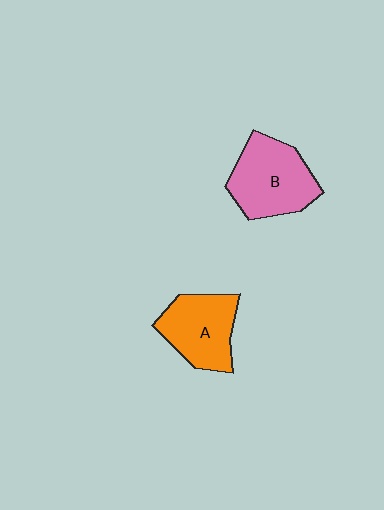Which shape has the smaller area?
Shape A (orange).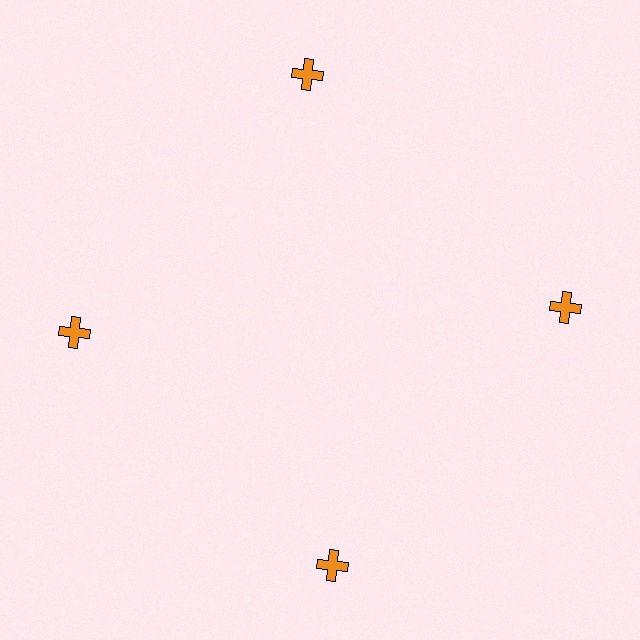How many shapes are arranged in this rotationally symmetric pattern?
There are 4 shapes, arranged in 4 groups of 1.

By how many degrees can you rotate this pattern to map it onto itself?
The pattern maps onto itself every 90 degrees of rotation.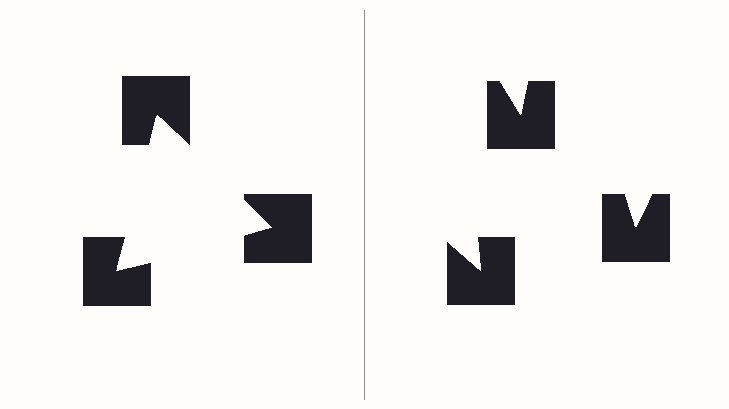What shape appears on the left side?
An illusory triangle.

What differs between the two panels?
The notched squares are positioned identically on both sides; only the wedge orientations differ. On the left they align to a triangle; on the right they are misaligned.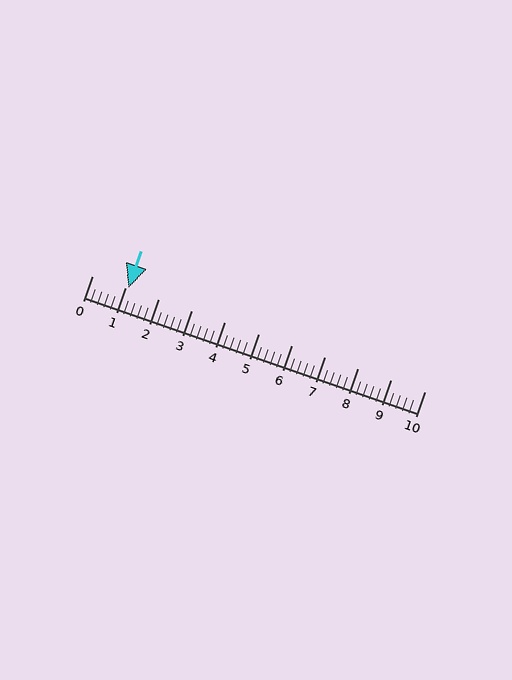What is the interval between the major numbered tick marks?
The major tick marks are spaced 1 units apart.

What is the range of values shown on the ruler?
The ruler shows values from 0 to 10.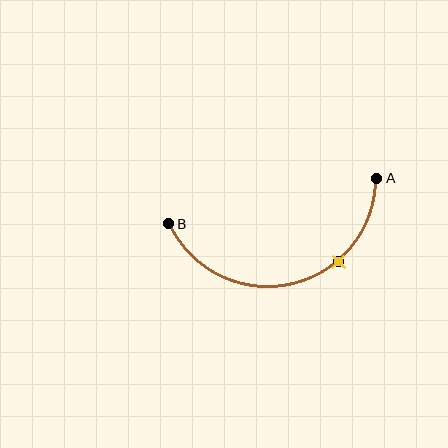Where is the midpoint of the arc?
The arc midpoint is the point on the curve farthest from the straight line joining A and B. It sits below that line.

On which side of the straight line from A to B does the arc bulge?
The arc bulges below the straight line connecting A and B.